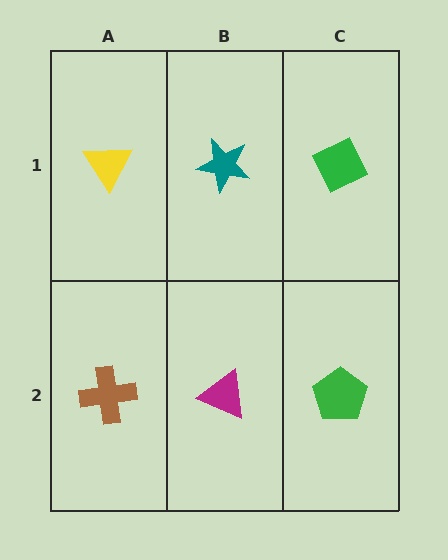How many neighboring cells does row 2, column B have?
3.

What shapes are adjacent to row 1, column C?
A green pentagon (row 2, column C), a teal star (row 1, column B).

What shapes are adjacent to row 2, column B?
A teal star (row 1, column B), a brown cross (row 2, column A), a green pentagon (row 2, column C).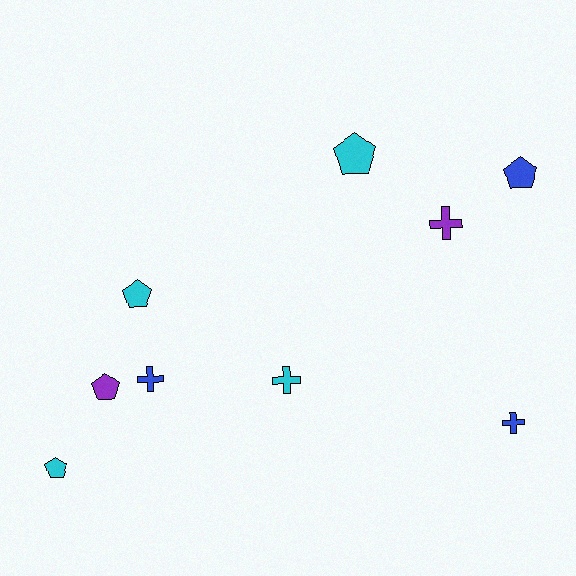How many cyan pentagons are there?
There are 3 cyan pentagons.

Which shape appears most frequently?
Pentagon, with 5 objects.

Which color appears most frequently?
Cyan, with 4 objects.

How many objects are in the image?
There are 9 objects.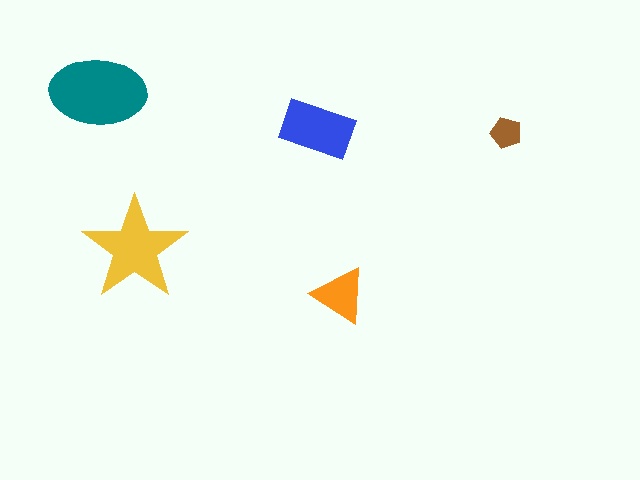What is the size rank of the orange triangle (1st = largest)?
4th.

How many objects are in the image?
There are 5 objects in the image.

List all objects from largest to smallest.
The teal ellipse, the yellow star, the blue rectangle, the orange triangle, the brown pentagon.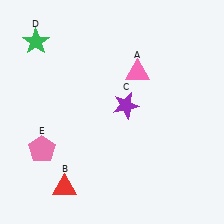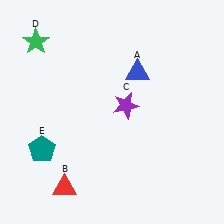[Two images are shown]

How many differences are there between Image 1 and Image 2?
There are 2 differences between the two images.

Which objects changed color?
A changed from pink to blue. E changed from pink to teal.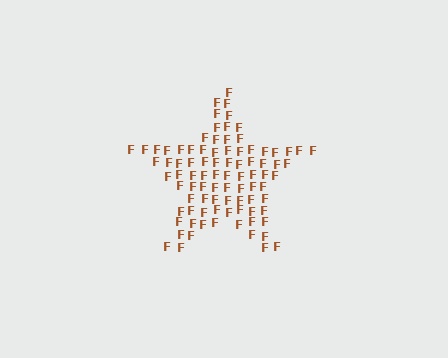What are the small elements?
The small elements are letter F's.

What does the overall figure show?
The overall figure shows a star.